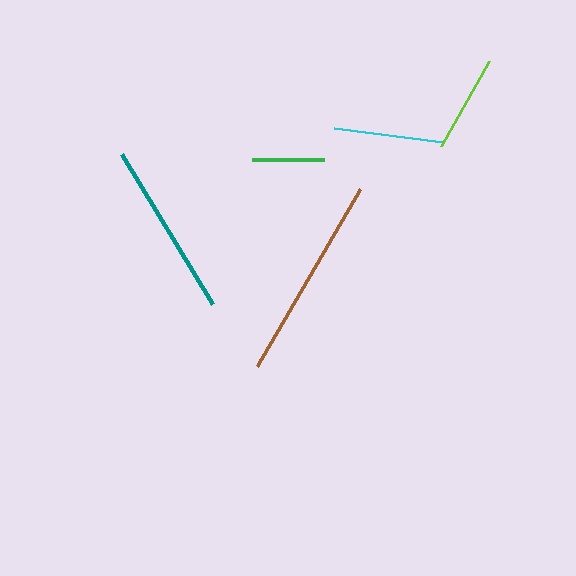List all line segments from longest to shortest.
From longest to shortest: brown, teal, cyan, lime, green.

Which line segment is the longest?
The brown line is the longest at approximately 204 pixels.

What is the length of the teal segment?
The teal segment is approximately 175 pixels long.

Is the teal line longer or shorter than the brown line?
The brown line is longer than the teal line.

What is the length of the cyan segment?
The cyan segment is approximately 110 pixels long.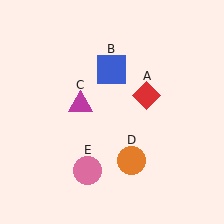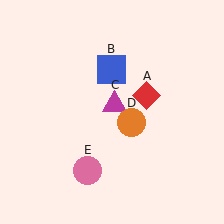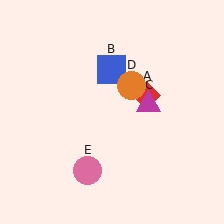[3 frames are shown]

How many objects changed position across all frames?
2 objects changed position: magenta triangle (object C), orange circle (object D).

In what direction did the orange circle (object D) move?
The orange circle (object D) moved up.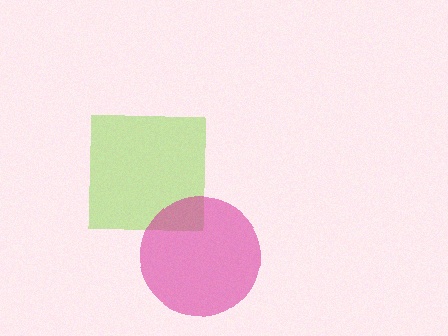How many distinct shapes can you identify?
There are 2 distinct shapes: a lime square, a magenta circle.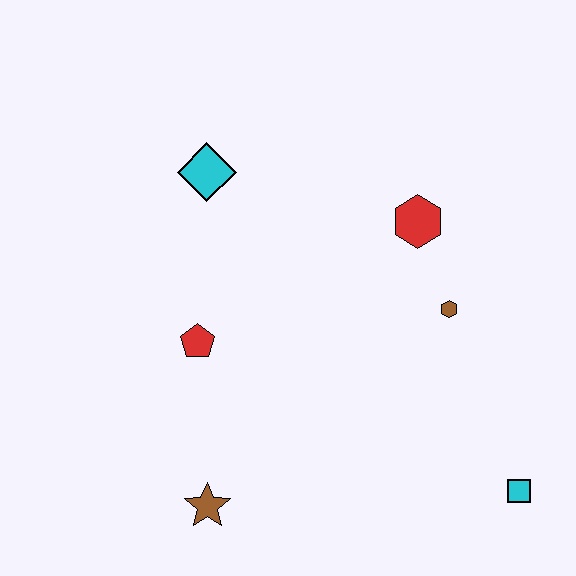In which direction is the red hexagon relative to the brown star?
The red hexagon is above the brown star.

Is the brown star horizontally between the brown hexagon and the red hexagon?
No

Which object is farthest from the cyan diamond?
The cyan square is farthest from the cyan diamond.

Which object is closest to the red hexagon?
The brown hexagon is closest to the red hexagon.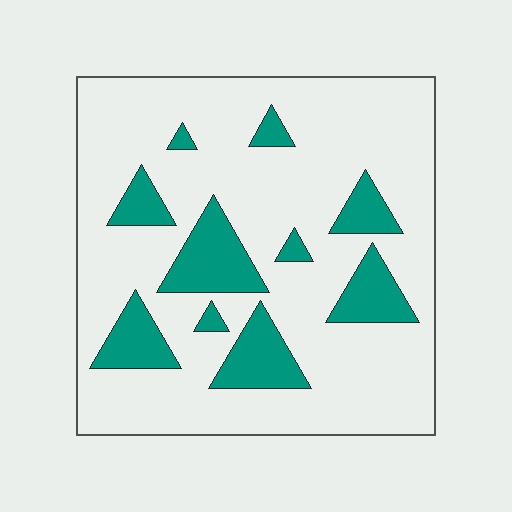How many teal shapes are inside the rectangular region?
10.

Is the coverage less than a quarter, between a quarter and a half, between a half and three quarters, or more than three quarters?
Less than a quarter.